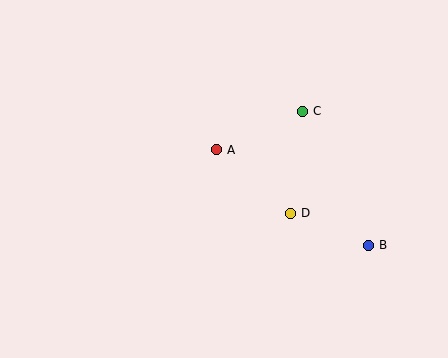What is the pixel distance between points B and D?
The distance between B and D is 84 pixels.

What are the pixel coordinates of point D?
Point D is at (290, 213).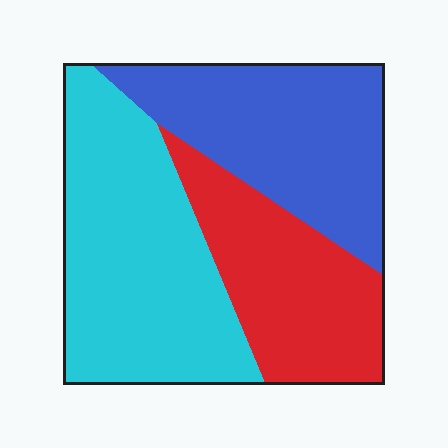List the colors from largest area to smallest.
From largest to smallest: cyan, blue, red.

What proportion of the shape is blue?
Blue covers 32% of the shape.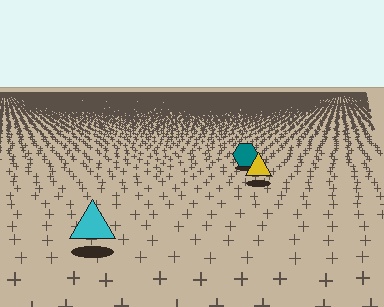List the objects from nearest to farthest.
From nearest to farthest: the cyan triangle, the yellow triangle, the teal hexagon.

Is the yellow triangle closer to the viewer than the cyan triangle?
No. The cyan triangle is closer — you can tell from the texture gradient: the ground texture is coarser near it.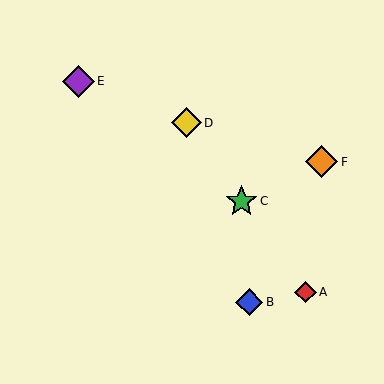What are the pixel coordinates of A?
Object A is at (305, 292).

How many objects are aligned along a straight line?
3 objects (A, C, D) are aligned along a straight line.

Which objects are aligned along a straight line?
Objects A, C, D are aligned along a straight line.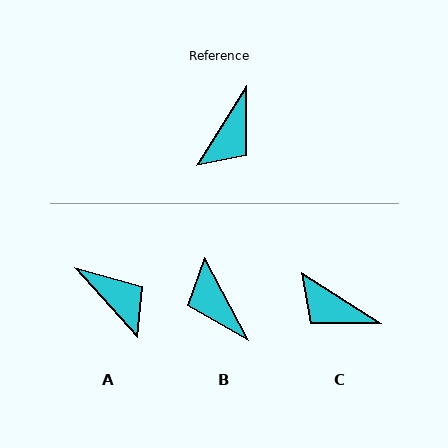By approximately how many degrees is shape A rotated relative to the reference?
Approximately 74 degrees counter-clockwise.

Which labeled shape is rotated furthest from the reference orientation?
B, about 119 degrees away.